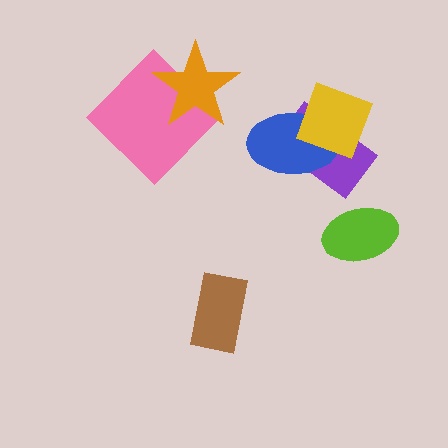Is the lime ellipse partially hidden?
No, no other shape covers it.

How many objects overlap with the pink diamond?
1 object overlaps with the pink diamond.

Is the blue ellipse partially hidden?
Yes, it is partially covered by another shape.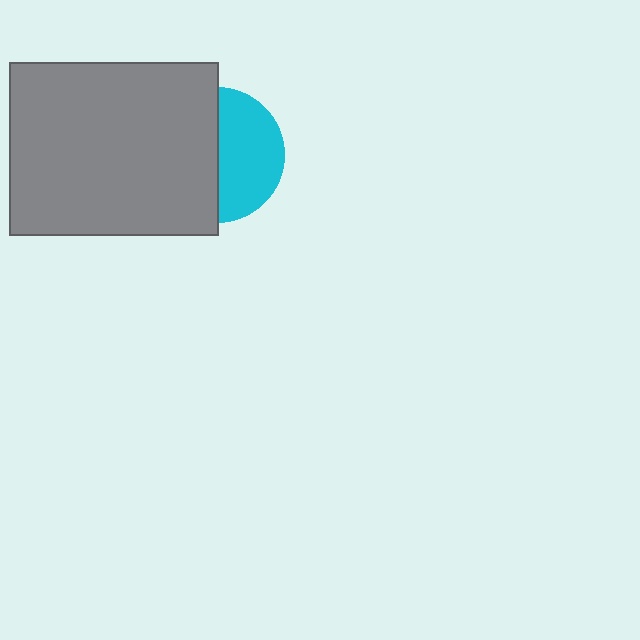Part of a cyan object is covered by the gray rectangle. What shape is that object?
It is a circle.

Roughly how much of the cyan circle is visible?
About half of it is visible (roughly 47%).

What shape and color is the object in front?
The object in front is a gray rectangle.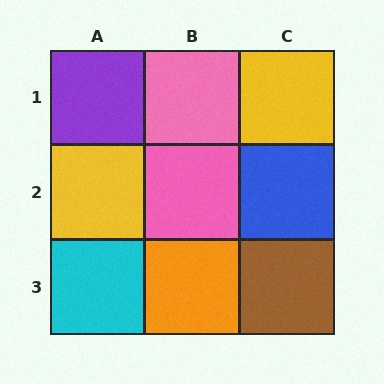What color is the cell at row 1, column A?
Purple.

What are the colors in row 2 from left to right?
Yellow, pink, blue.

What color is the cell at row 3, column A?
Cyan.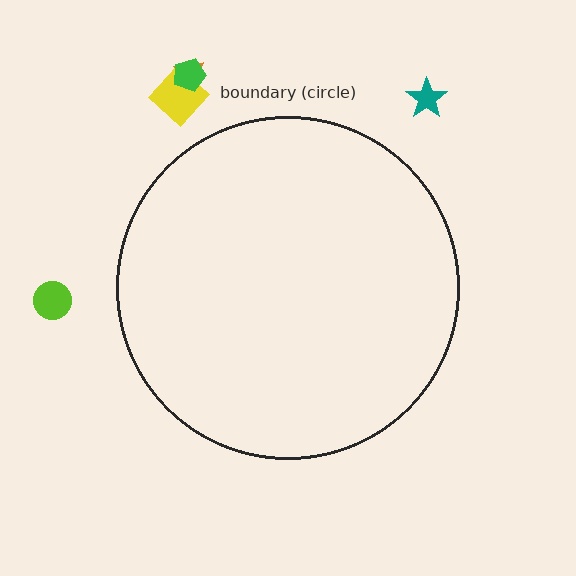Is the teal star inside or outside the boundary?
Outside.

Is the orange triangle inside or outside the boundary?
Outside.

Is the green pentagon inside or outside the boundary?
Outside.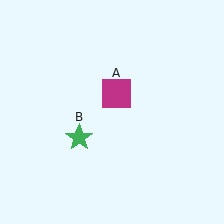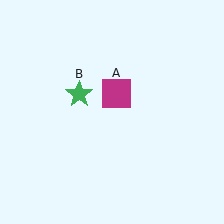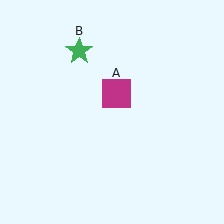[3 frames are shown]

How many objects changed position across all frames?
1 object changed position: green star (object B).